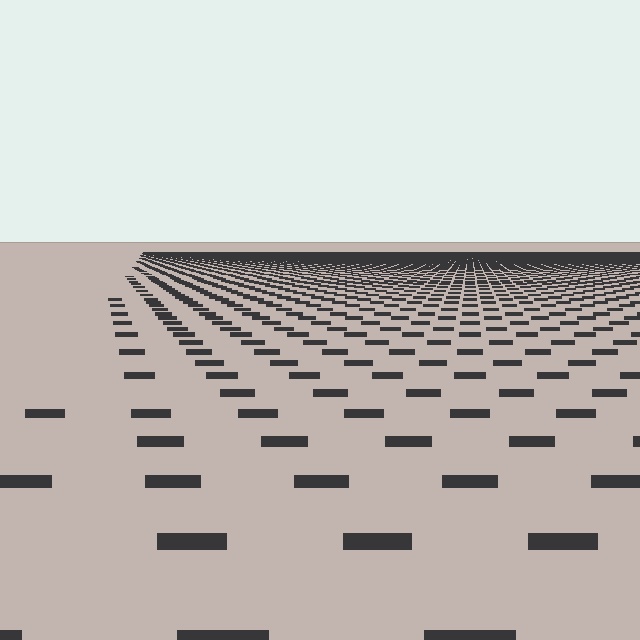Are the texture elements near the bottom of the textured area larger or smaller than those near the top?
Larger. Near the bottom, elements are closer to the viewer and appear at a bigger on-screen size.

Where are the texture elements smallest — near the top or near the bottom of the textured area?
Near the top.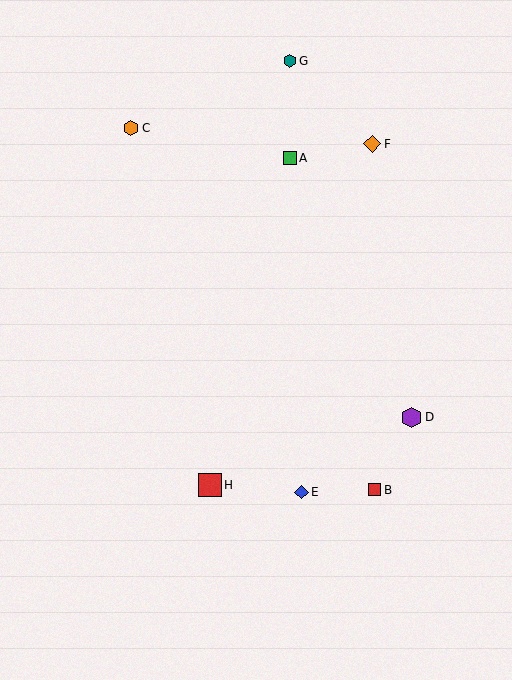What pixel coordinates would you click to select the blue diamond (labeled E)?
Click at (301, 492) to select the blue diamond E.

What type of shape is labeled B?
Shape B is a red square.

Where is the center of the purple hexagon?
The center of the purple hexagon is at (411, 417).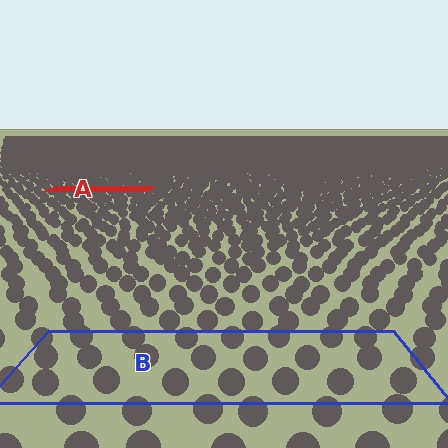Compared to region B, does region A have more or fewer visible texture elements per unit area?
Region A has more texture elements per unit area — they are packed more densely because it is farther away.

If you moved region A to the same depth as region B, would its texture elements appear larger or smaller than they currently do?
They would appear larger. At a closer depth, the same texture elements are projected at a bigger on-screen size.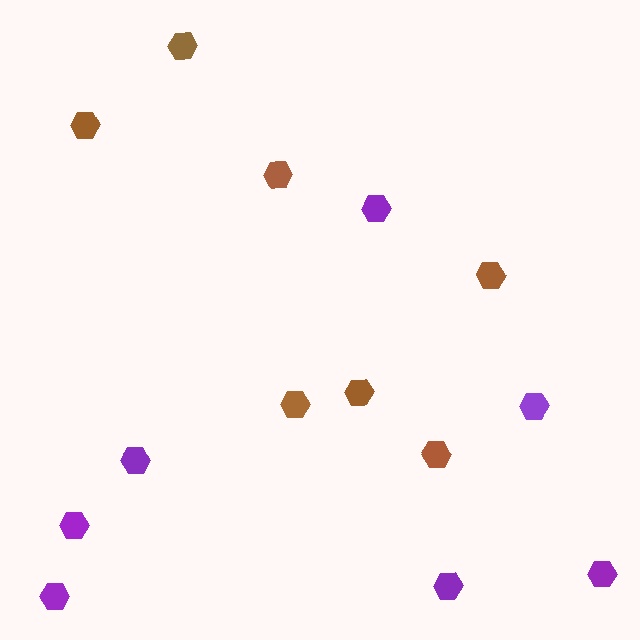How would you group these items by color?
There are 2 groups: one group of purple hexagons (7) and one group of brown hexagons (7).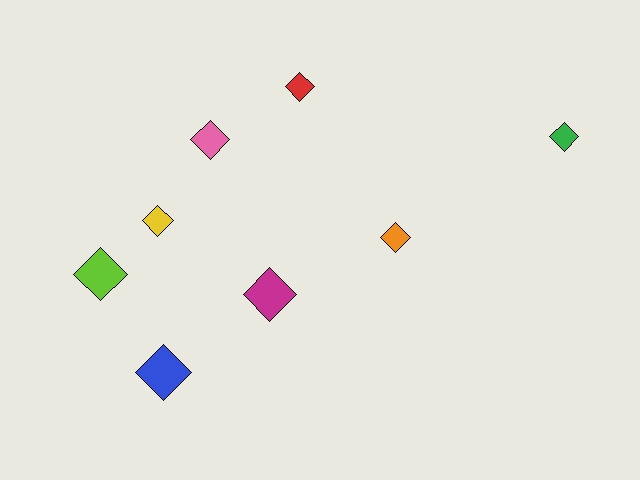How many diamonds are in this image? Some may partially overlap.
There are 8 diamonds.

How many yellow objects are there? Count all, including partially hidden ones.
There is 1 yellow object.